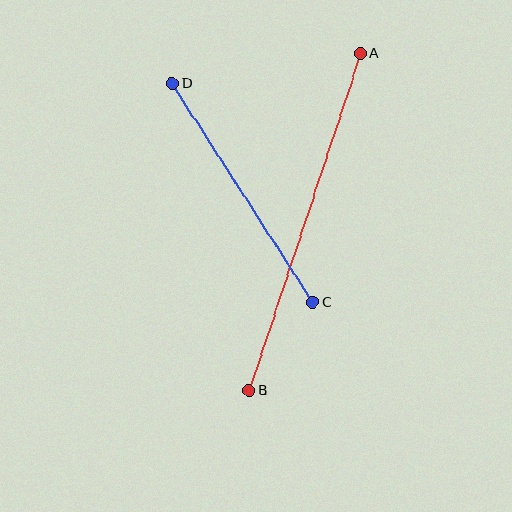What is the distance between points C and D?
The distance is approximately 260 pixels.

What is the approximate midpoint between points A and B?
The midpoint is at approximately (305, 222) pixels.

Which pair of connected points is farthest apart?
Points A and B are farthest apart.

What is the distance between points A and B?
The distance is approximately 355 pixels.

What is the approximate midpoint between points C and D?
The midpoint is at approximately (243, 193) pixels.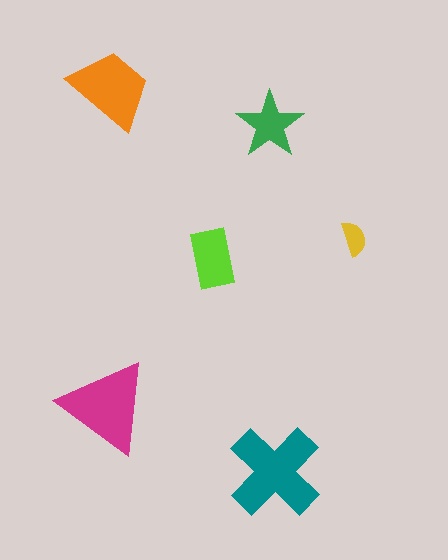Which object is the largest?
The teal cross.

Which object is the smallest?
The yellow semicircle.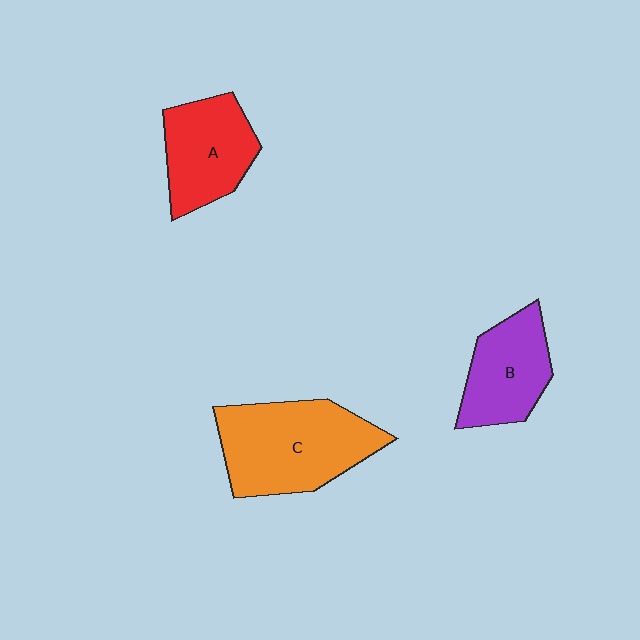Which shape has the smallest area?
Shape B (purple).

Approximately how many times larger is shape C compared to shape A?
Approximately 1.5 times.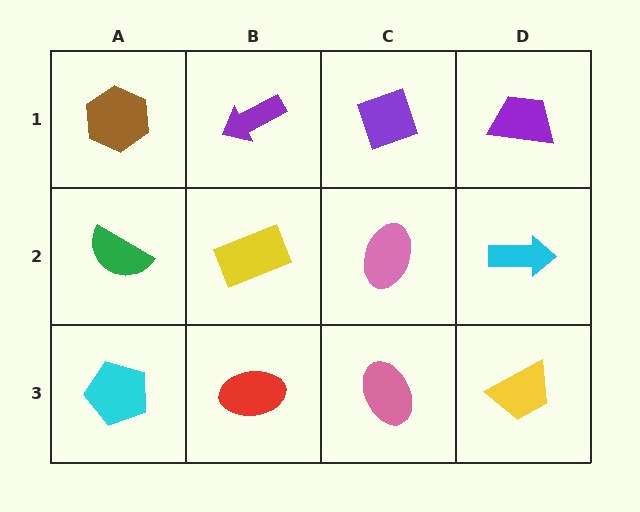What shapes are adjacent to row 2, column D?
A purple trapezoid (row 1, column D), a yellow trapezoid (row 3, column D), a pink ellipse (row 2, column C).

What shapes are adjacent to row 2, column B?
A purple arrow (row 1, column B), a red ellipse (row 3, column B), a green semicircle (row 2, column A), a pink ellipse (row 2, column C).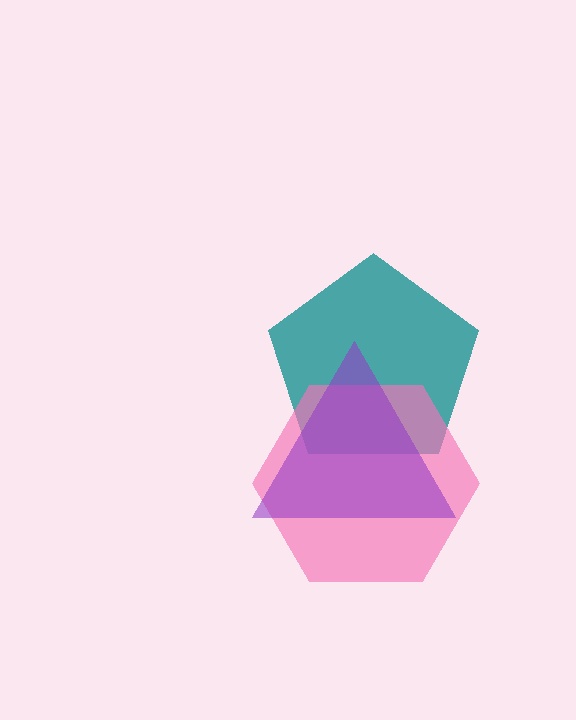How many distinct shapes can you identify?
There are 3 distinct shapes: a teal pentagon, a pink hexagon, a purple triangle.